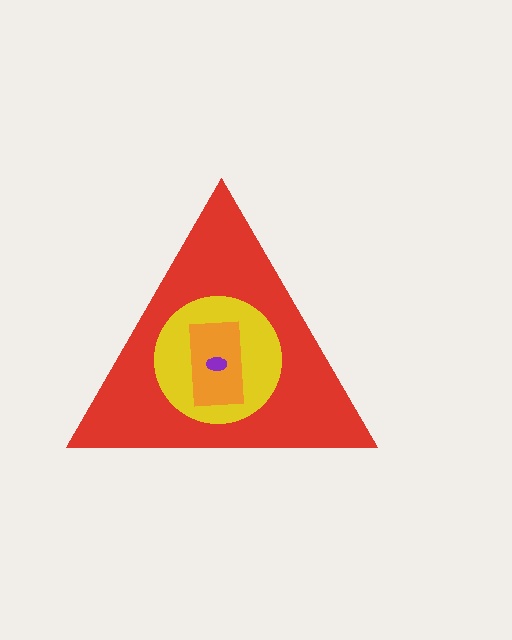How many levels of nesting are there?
4.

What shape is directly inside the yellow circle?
The orange rectangle.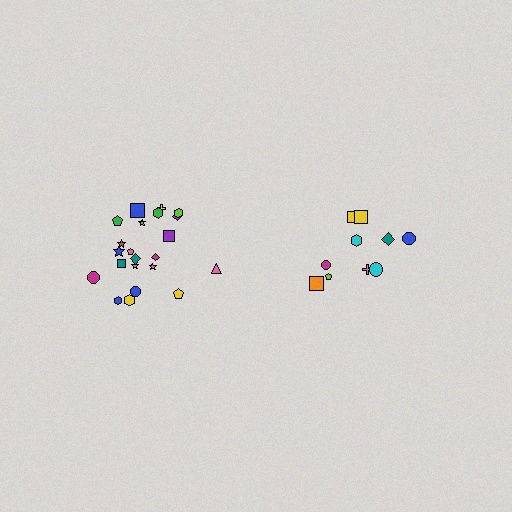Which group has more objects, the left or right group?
The left group.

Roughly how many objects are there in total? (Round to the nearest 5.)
Roughly 30 objects in total.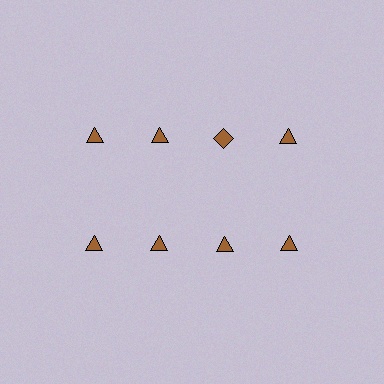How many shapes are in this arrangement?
There are 8 shapes arranged in a grid pattern.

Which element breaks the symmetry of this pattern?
The brown diamond in the top row, center column breaks the symmetry. All other shapes are brown triangles.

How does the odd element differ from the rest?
It has a different shape: diamond instead of triangle.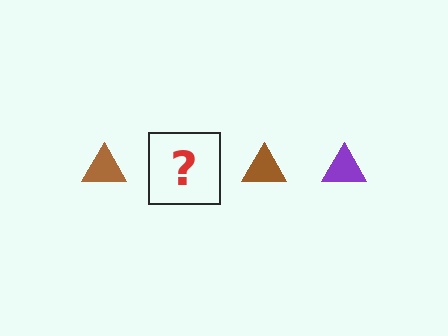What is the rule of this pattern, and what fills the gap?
The rule is that the pattern cycles through brown, purple triangles. The gap should be filled with a purple triangle.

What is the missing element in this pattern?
The missing element is a purple triangle.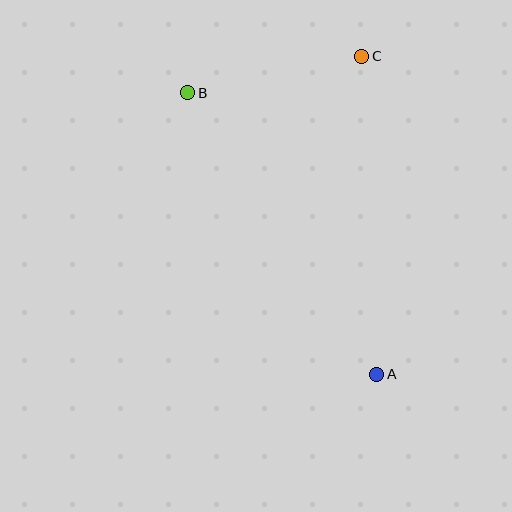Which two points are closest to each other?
Points B and C are closest to each other.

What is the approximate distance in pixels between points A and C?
The distance between A and C is approximately 318 pixels.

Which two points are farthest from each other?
Points A and B are farthest from each other.